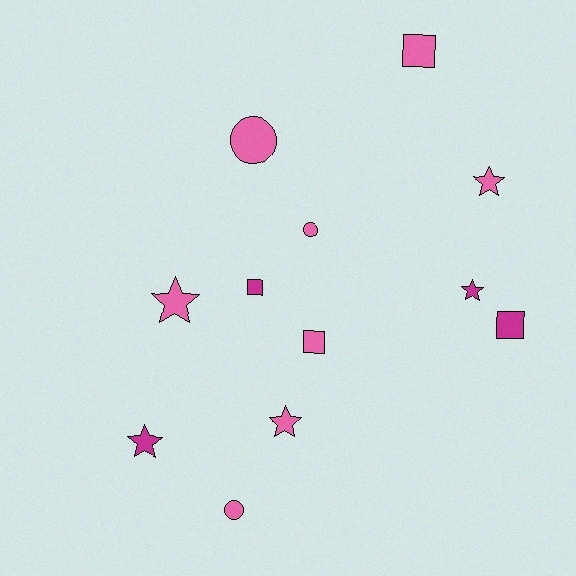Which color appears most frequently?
Pink, with 8 objects.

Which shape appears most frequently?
Star, with 5 objects.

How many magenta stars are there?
There are 2 magenta stars.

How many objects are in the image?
There are 12 objects.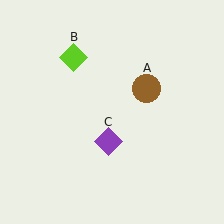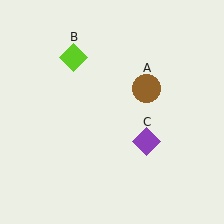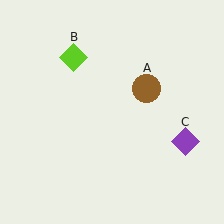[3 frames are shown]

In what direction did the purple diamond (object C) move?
The purple diamond (object C) moved right.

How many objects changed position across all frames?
1 object changed position: purple diamond (object C).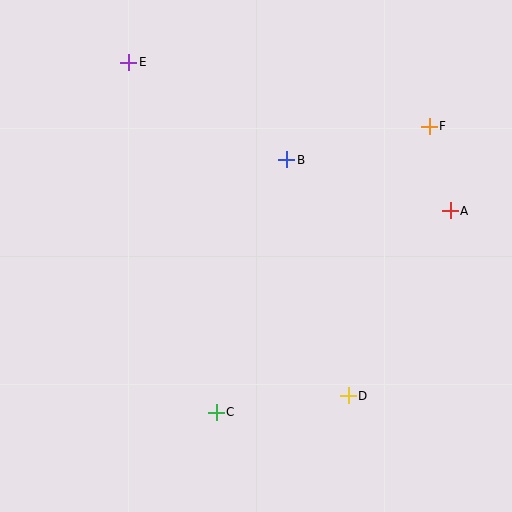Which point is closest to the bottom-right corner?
Point D is closest to the bottom-right corner.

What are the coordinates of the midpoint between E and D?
The midpoint between E and D is at (238, 229).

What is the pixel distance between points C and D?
The distance between C and D is 133 pixels.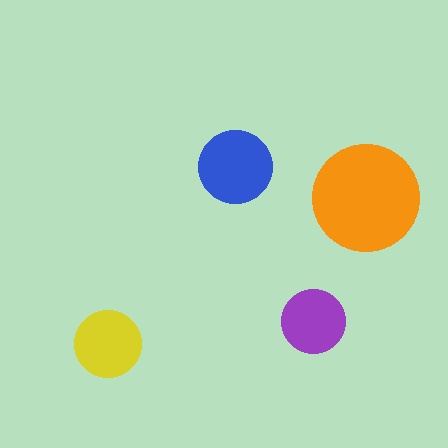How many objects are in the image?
There are 4 objects in the image.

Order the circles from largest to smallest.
the orange one, the blue one, the yellow one, the purple one.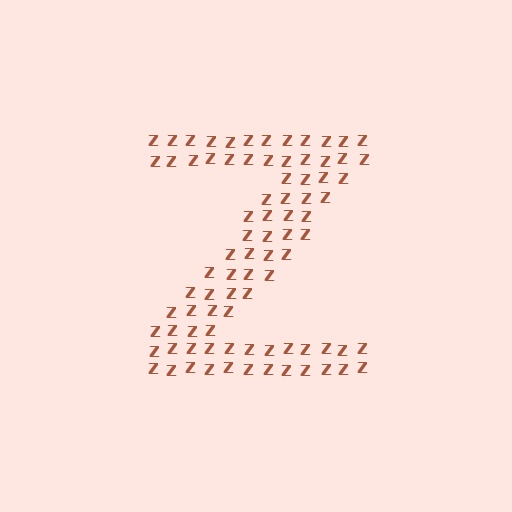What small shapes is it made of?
It is made of small letter Z's.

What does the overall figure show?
The overall figure shows the letter Z.